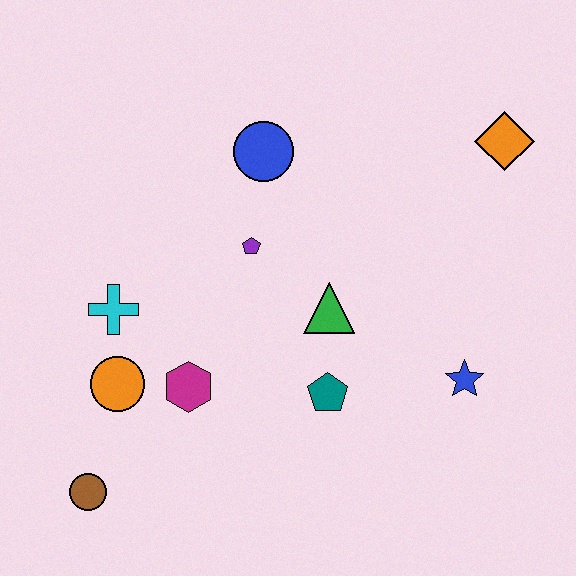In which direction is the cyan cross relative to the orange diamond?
The cyan cross is to the left of the orange diamond.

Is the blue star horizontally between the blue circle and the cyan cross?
No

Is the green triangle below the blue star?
No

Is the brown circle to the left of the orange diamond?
Yes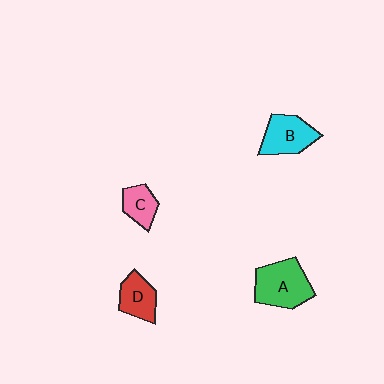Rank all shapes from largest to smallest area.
From largest to smallest: A (green), B (cyan), D (red), C (pink).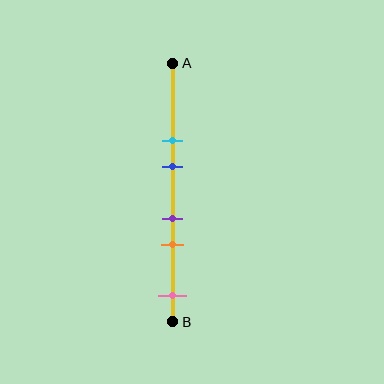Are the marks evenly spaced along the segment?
No, the marks are not evenly spaced.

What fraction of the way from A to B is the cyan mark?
The cyan mark is approximately 30% (0.3) of the way from A to B.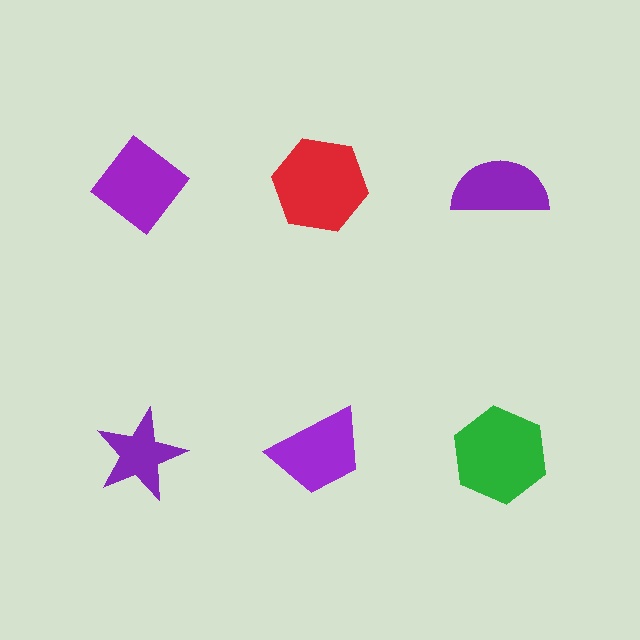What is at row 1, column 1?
A purple diamond.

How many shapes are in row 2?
3 shapes.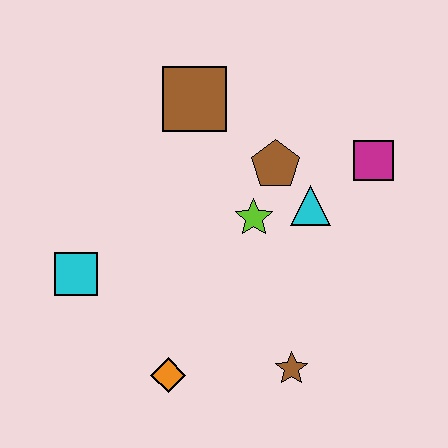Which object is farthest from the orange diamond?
The magenta square is farthest from the orange diamond.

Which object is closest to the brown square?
The brown pentagon is closest to the brown square.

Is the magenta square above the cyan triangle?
Yes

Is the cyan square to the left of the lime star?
Yes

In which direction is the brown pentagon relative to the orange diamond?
The brown pentagon is above the orange diamond.